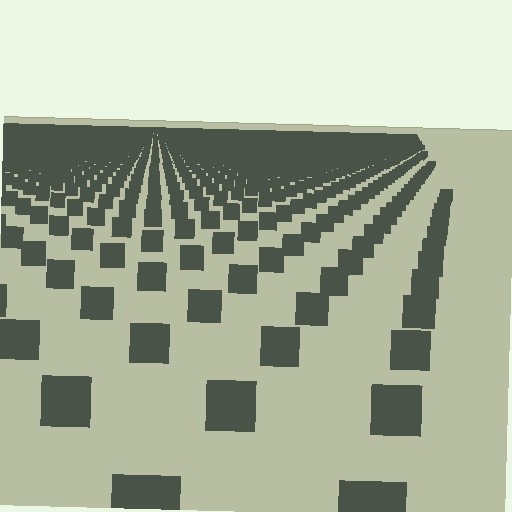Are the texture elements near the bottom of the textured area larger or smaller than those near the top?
Larger. Near the bottom, elements are closer to the viewer and appear at a bigger on-screen size.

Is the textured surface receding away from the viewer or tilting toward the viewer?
The surface is receding away from the viewer. Texture elements get smaller and denser toward the top.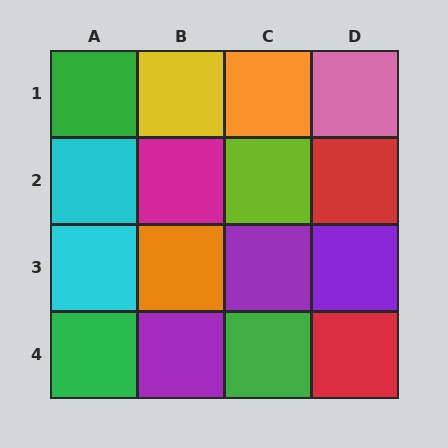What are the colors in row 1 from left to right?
Green, yellow, orange, pink.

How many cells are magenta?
1 cell is magenta.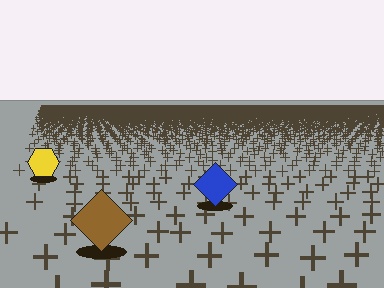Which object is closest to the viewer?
The brown diamond is closest. The texture marks near it are larger and more spread out.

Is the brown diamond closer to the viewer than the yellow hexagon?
Yes. The brown diamond is closer — you can tell from the texture gradient: the ground texture is coarser near it.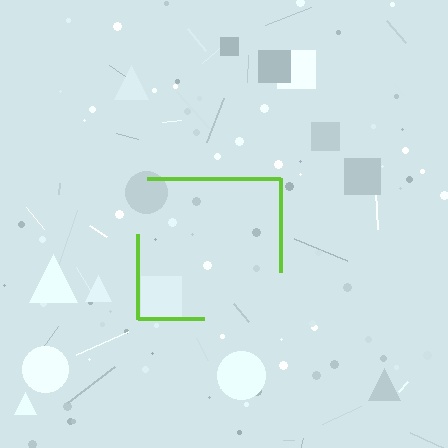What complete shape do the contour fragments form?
The contour fragments form a square.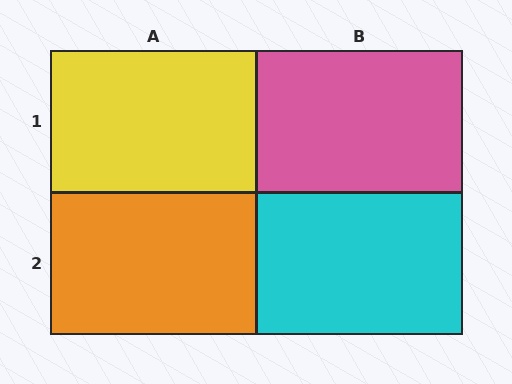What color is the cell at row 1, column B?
Pink.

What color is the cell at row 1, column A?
Yellow.